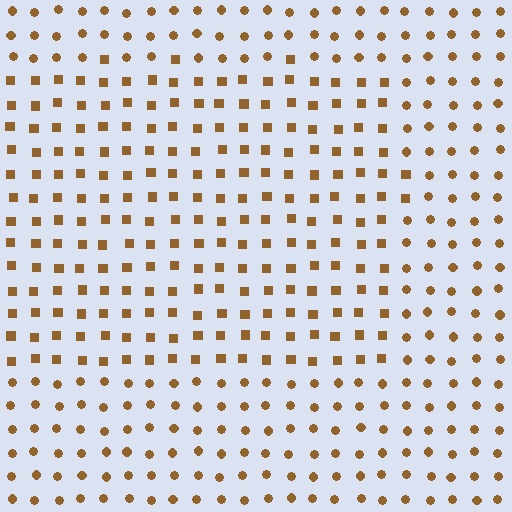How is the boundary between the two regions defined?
The boundary is defined by a change in element shape: squares inside vs. circles outside. All elements share the same color and spacing.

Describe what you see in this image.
The image is filled with small brown elements arranged in a uniform grid. A rectangle-shaped region contains squares, while the surrounding area contains circles. The boundary is defined purely by the change in element shape.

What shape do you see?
I see a rectangle.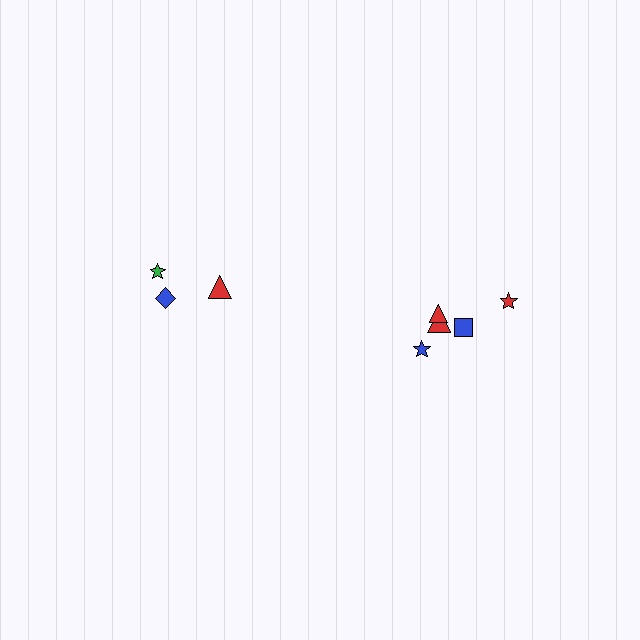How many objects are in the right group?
There are 5 objects.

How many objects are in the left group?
There are 3 objects.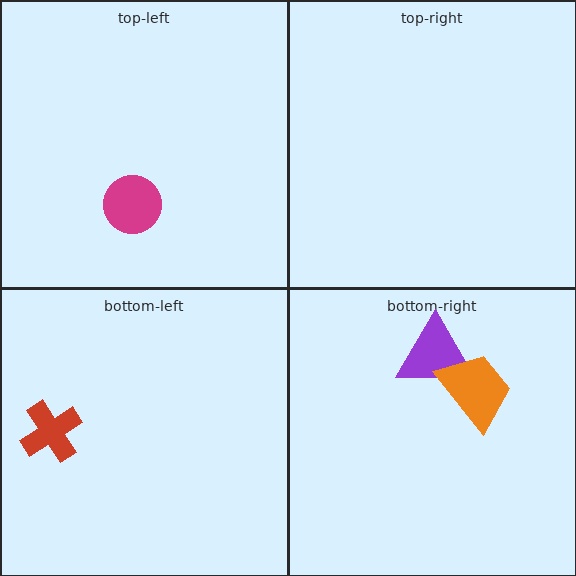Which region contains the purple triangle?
The bottom-right region.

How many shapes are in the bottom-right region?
2.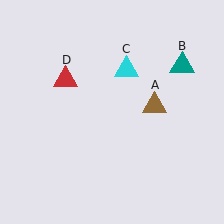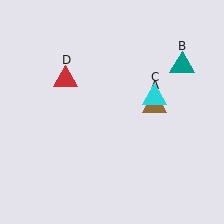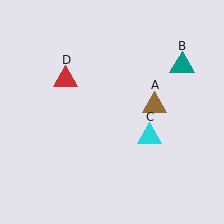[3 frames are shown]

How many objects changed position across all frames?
1 object changed position: cyan triangle (object C).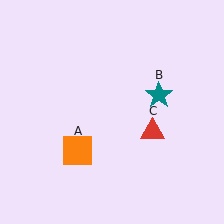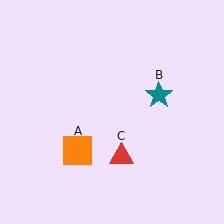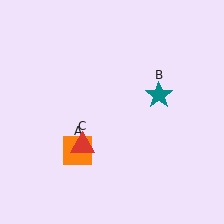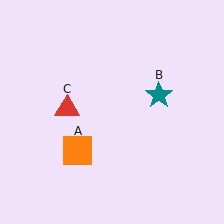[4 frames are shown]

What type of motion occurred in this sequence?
The red triangle (object C) rotated clockwise around the center of the scene.